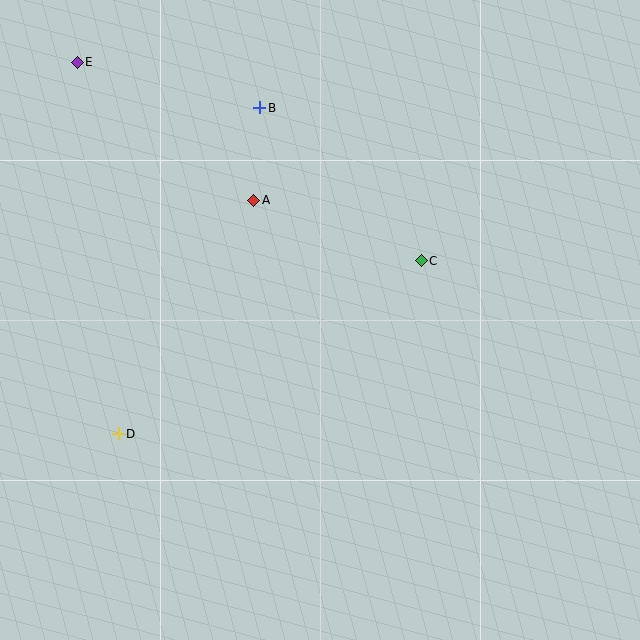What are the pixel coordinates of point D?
Point D is at (118, 434).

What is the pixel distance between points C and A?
The distance between C and A is 178 pixels.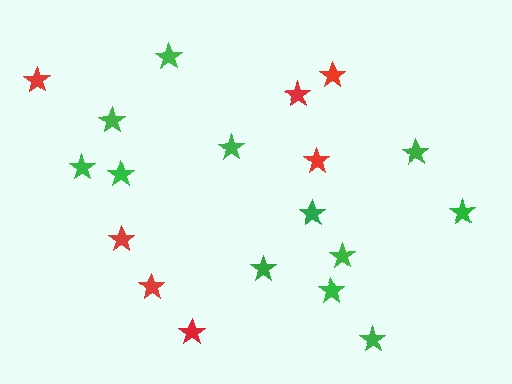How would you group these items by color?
There are 2 groups: one group of green stars (12) and one group of red stars (7).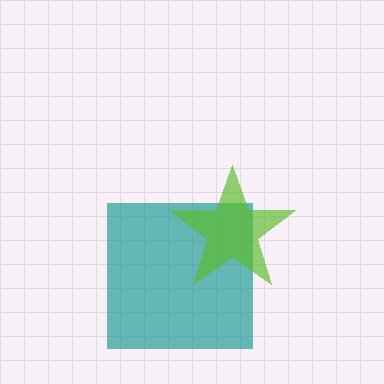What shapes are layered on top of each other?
The layered shapes are: a teal square, a lime star.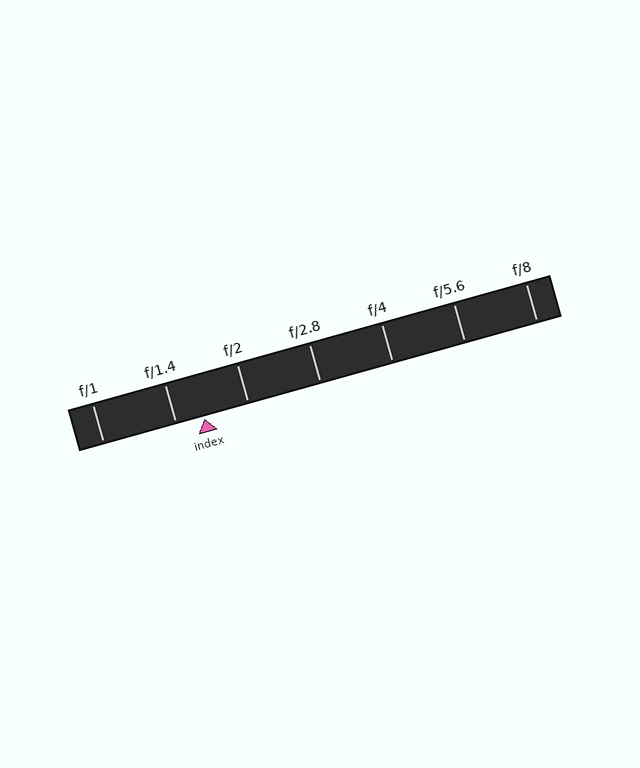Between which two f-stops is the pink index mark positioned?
The index mark is between f/1.4 and f/2.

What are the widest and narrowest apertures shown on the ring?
The widest aperture shown is f/1 and the narrowest is f/8.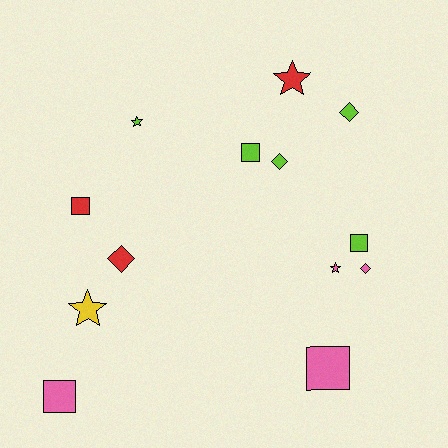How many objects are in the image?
There are 13 objects.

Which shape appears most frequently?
Square, with 5 objects.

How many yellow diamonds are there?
There are no yellow diamonds.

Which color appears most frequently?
Lime, with 5 objects.